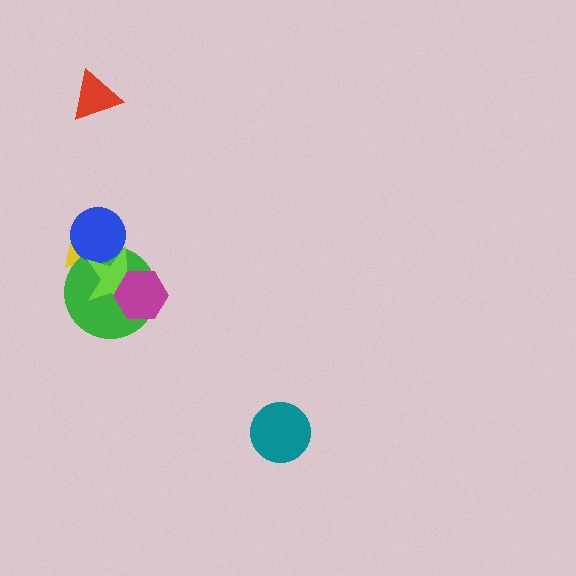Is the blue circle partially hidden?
Yes, it is partially covered by another shape.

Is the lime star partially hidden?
Yes, it is partially covered by another shape.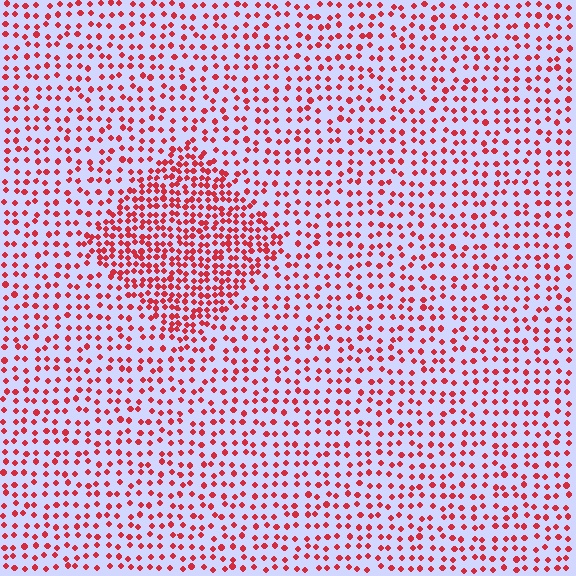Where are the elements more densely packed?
The elements are more densely packed inside the diamond boundary.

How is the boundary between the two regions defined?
The boundary is defined by a change in element density (approximately 2.0x ratio). All elements are the same color, size, and shape.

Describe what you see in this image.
The image contains small red elements arranged at two different densities. A diamond-shaped region is visible where the elements are more densely packed than the surrounding area.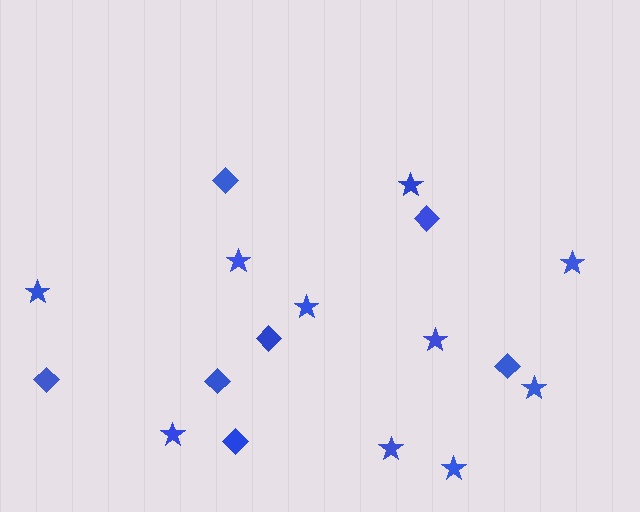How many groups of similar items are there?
There are 2 groups: one group of diamonds (7) and one group of stars (10).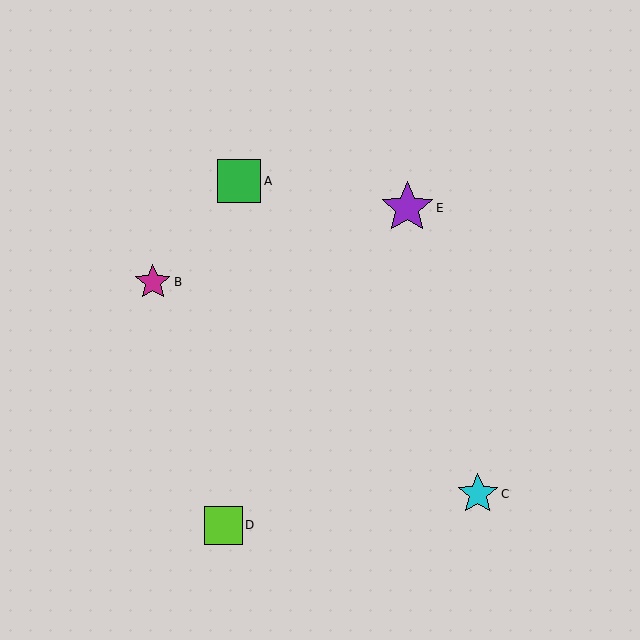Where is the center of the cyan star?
The center of the cyan star is at (478, 494).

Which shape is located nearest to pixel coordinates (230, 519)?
The lime square (labeled D) at (224, 525) is nearest to that location.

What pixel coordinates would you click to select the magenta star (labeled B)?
Click at (153, 282) to select the magenta star B.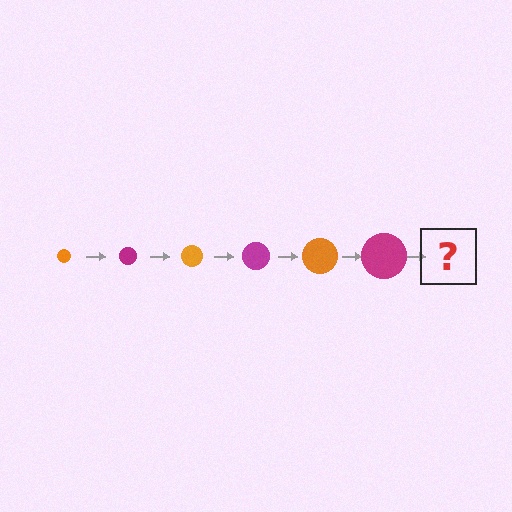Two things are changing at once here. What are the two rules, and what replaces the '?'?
The two rules are that the circle grows larger each step and the color cycles through orange and magenta. The '?' should be an orange circle, larger than the previous one.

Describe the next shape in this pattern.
It should be an orange circle, larger than the previous one.